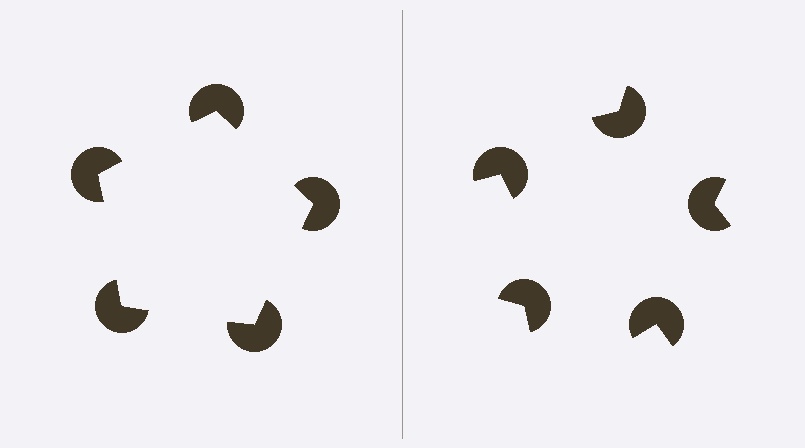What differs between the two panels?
The pac-man discs are positioned identically on both sides; only the wedge orientations differ. On the left they align to a pentagon; on the right they are misaligned.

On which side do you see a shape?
An illusory pentagon appears on the left side. On the right side the wedge cuts are rotated, so no coherent shape forms.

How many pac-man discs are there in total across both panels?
10 — 5 on each side.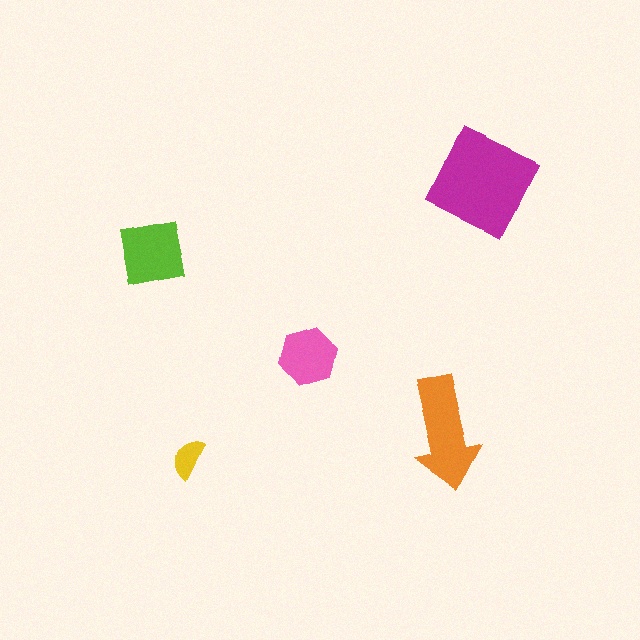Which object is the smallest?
The yellow semicircle.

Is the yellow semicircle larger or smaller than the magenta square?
Smaller.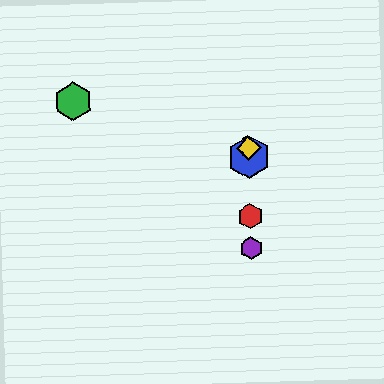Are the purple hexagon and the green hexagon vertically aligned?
No, the purple hexagon is at x≈252 and the green hexagon is at x≈73.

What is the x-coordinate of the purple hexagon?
The purple hexagon is at x≈252.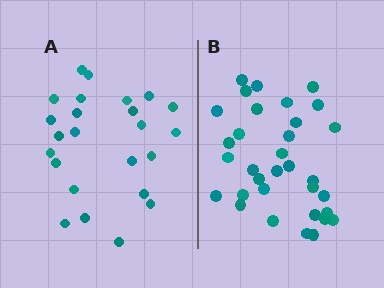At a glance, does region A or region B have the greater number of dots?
Region B (the right region) has more dots.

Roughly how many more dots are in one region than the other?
Region B has roughly 8 or so more dots than region A.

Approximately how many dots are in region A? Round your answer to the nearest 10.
About 20 dots. (The exact count is 24, which rounds to 20.)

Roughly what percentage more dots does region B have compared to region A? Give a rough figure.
About 40% more.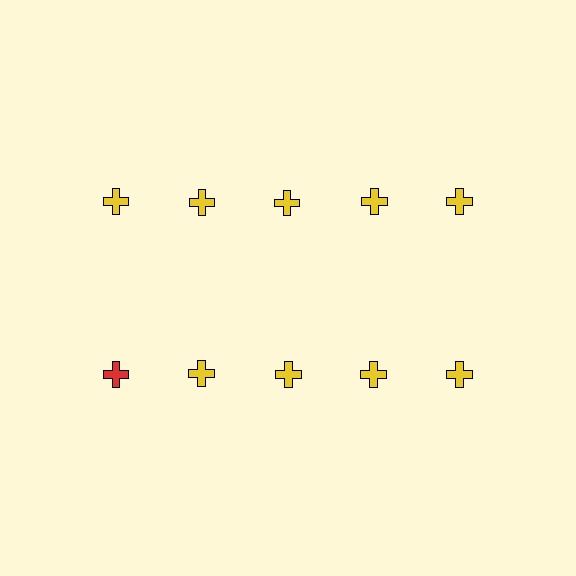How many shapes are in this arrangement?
There are 10 shapes arranged in a grid pattern.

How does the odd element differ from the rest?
It has a different color: red instead of yellow.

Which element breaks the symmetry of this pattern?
The red cross in the second row, leftmost column breaks the symmetry. All other shapes are yellow crosses.